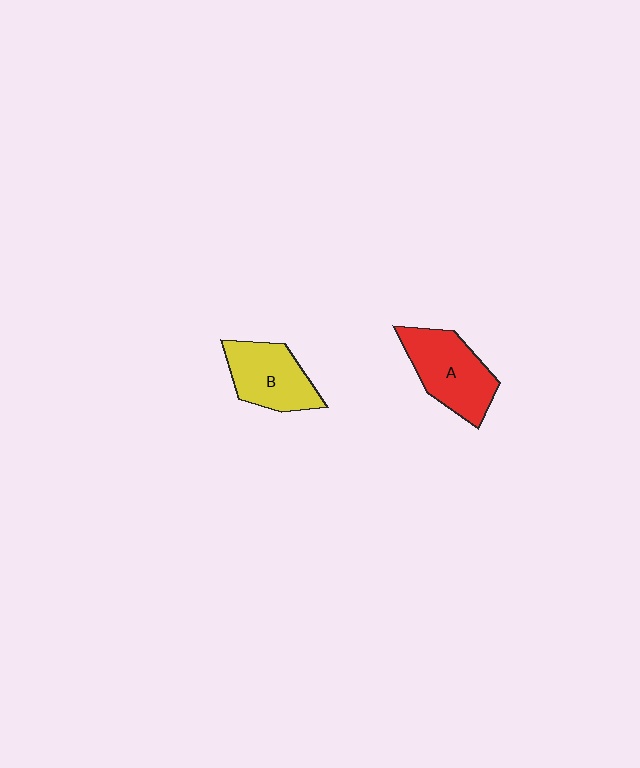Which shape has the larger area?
Shape A (red).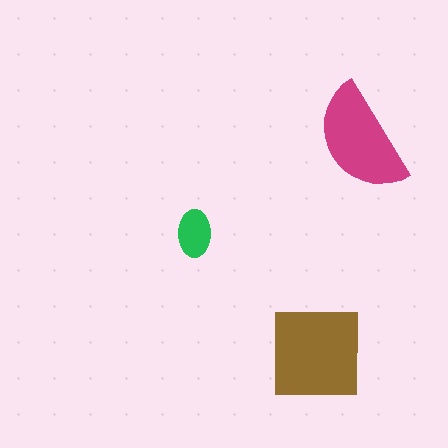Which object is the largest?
The brown square.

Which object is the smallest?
The green ellipse.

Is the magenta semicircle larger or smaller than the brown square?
Smaller.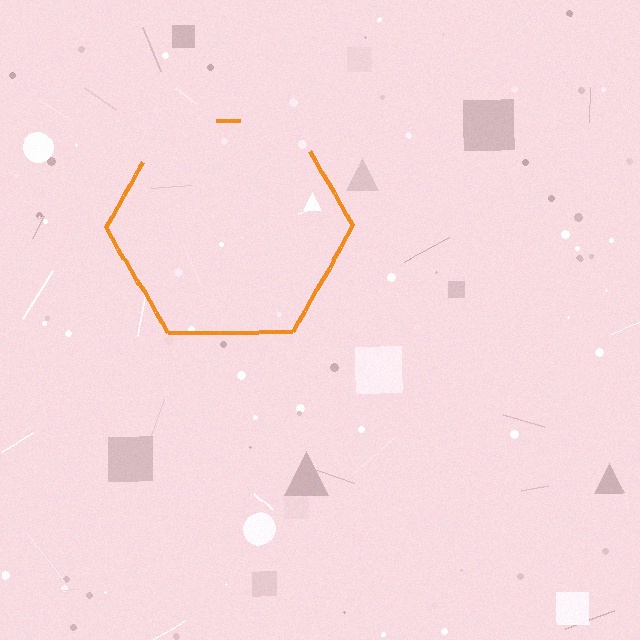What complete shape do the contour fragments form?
The contour fragments form a hexagon.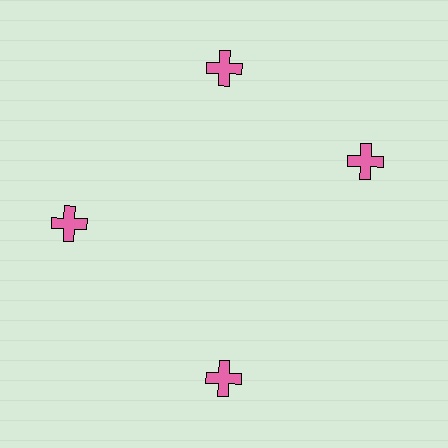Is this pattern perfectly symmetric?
No. The 4 pink crosses are arranged in a ring, but one element near the 3 o'clock position is rotated out of alignment along the ring, breaking the 4-fold rotational symmetry.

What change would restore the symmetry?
The symmetry would be restored by rotating it back into even spacing with its neighbors so that all 4 crosses sit at equal angles and equal distance from the center.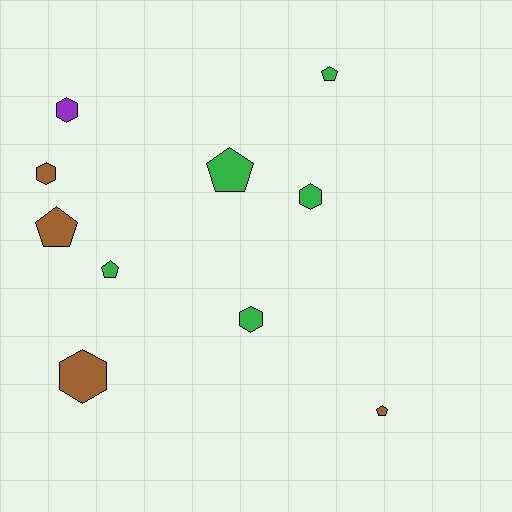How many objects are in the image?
There are 10 objects.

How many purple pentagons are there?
There are no purple pentagons.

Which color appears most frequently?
Green, with 5 objects.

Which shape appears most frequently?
Hexagon, with 5 objects.